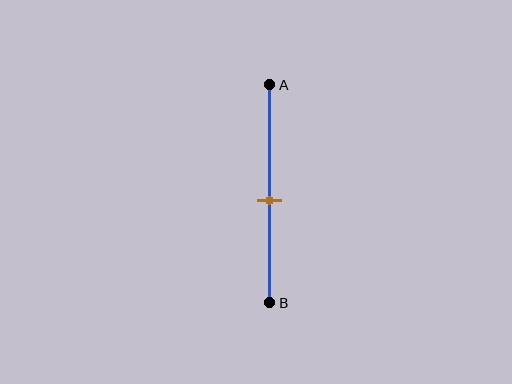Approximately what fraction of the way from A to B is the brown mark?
The brown mark is approximately 55% of the way from A to B.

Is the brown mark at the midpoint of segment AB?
No, the mark is at about 55% from A, not at the 50% midpoint.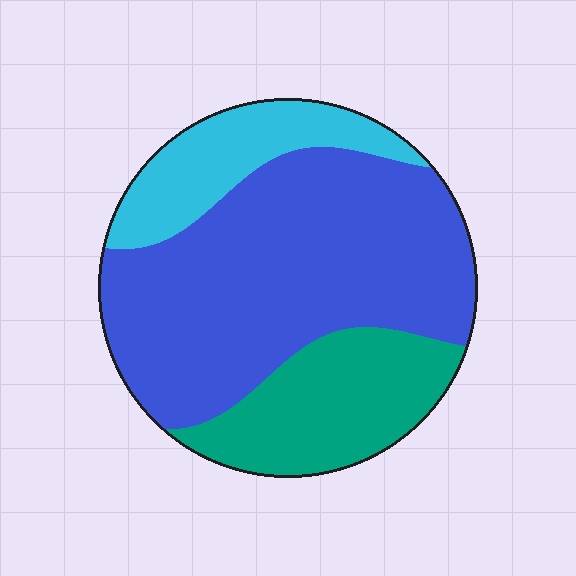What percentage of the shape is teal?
Teal covers roughly 25% of the shape.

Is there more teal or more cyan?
Teal.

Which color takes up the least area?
Cyan, at roughly 15%.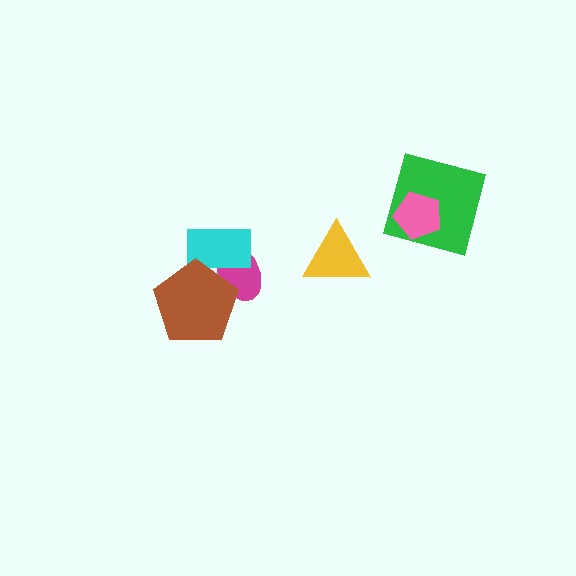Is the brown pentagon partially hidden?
No, no other shape covers it.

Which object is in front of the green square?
The pink pentagon is in front of the green square.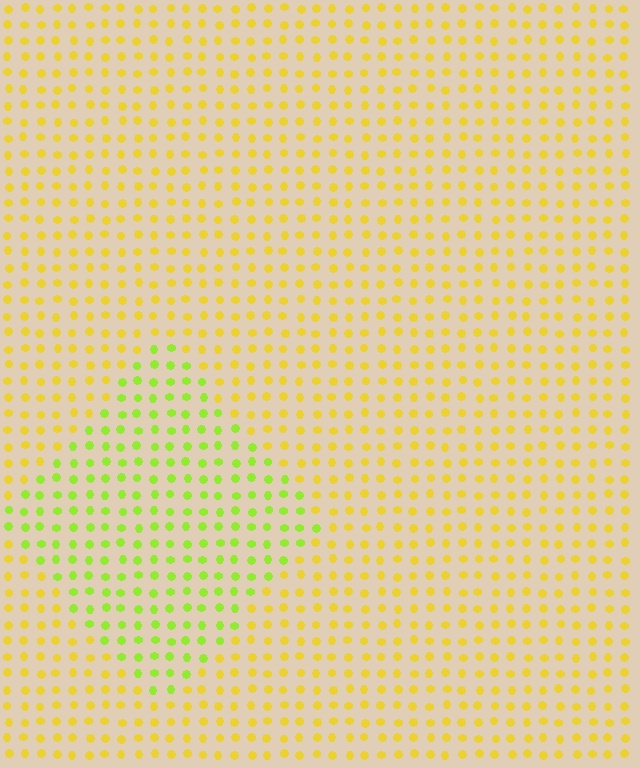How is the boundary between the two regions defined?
The boundary is defined purely by a slight shift in hue (about 37 degrees). Spacing, size, and orientation are identical on both sides.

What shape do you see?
I see a diamond.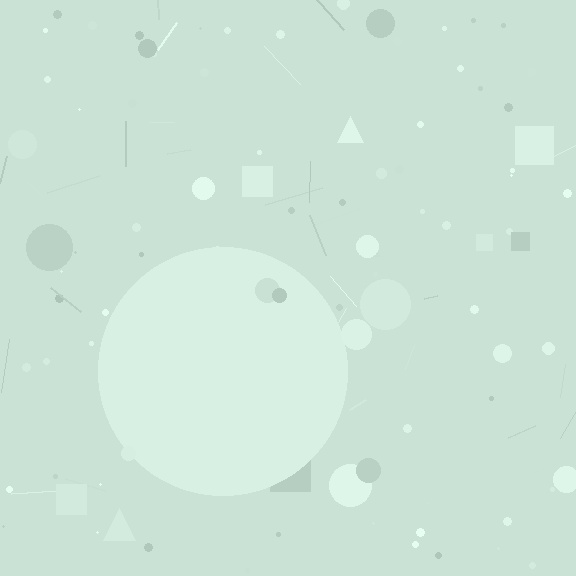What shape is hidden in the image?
A circle is hidden in the image.